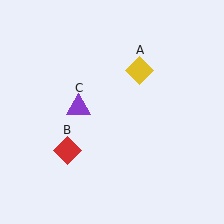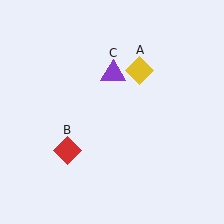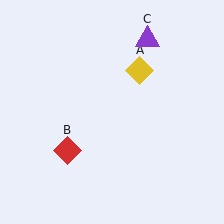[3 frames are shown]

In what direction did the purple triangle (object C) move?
The purple triangle (object C) moved up and to the right.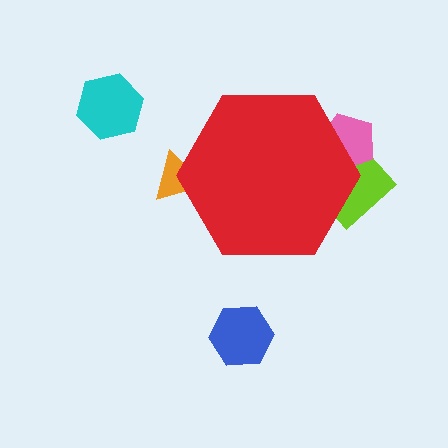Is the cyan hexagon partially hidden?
No, the cyan hexagon is fully visible.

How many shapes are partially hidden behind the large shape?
3 shapes are partially hidden.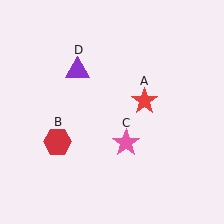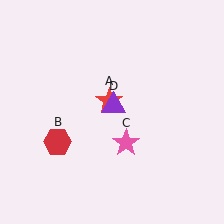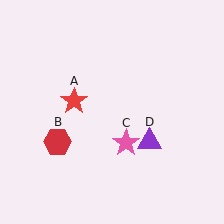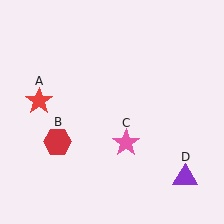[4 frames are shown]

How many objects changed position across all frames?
2 objects changed position: red star (object A), purple triangle (object D).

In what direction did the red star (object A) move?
The red star (object A) moved left.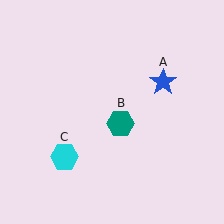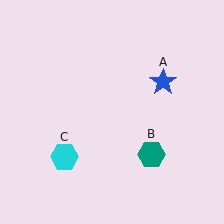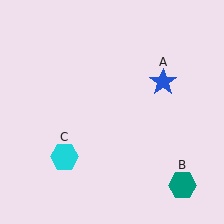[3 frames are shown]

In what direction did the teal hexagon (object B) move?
The teal hexagon (object B) moved down and to the right.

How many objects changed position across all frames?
1 object changed position: teal hexagon (object B).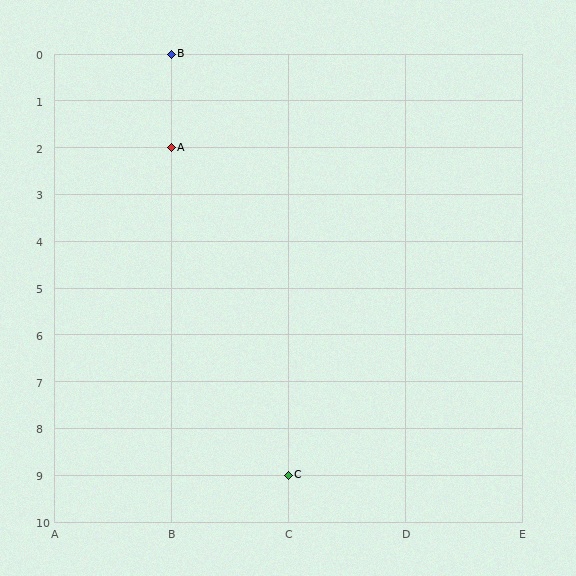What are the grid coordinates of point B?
Point B is at grid coordinates (B, 0).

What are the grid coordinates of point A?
Point A is at grid coordinates (B, 2).